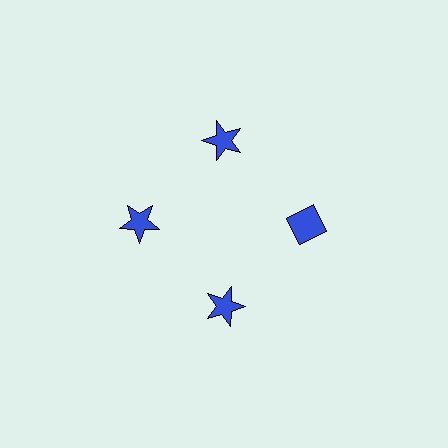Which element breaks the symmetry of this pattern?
The blue diamond at roughly the 3 o'clock position breaks the symmetry. All other shapes are blue stars.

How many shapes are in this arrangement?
There are 4 shapes arranged in a ring pattern.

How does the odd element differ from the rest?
It has a different shape: diamond instead of star.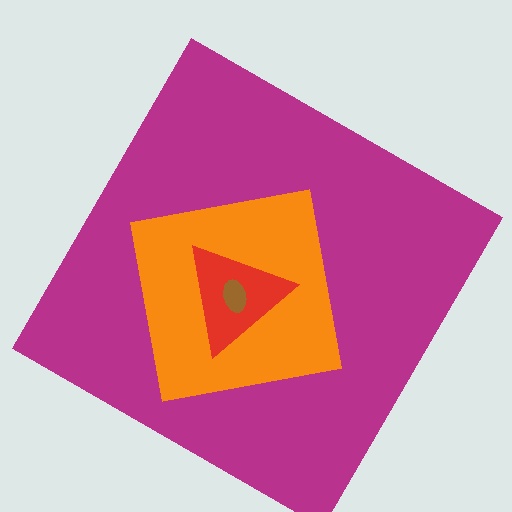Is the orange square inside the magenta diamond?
Yes.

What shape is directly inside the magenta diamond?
The orange square.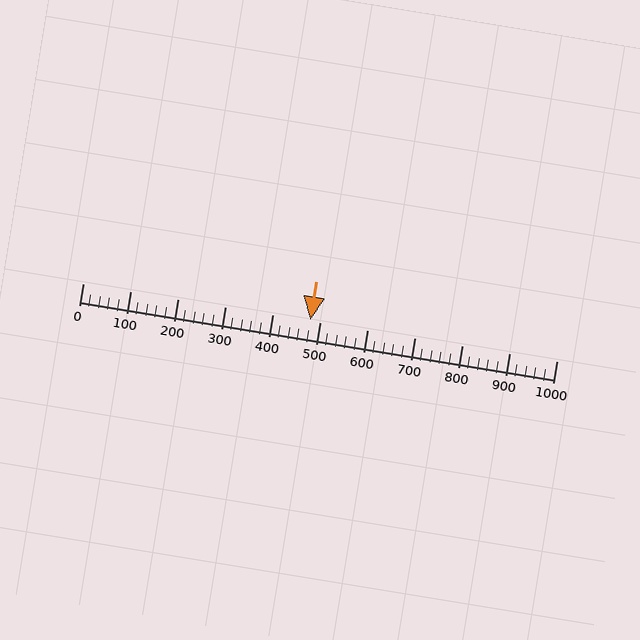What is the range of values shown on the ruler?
The ruler shows values from 0 to 1000.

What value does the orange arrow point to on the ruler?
The orange arrow points to approximately 480.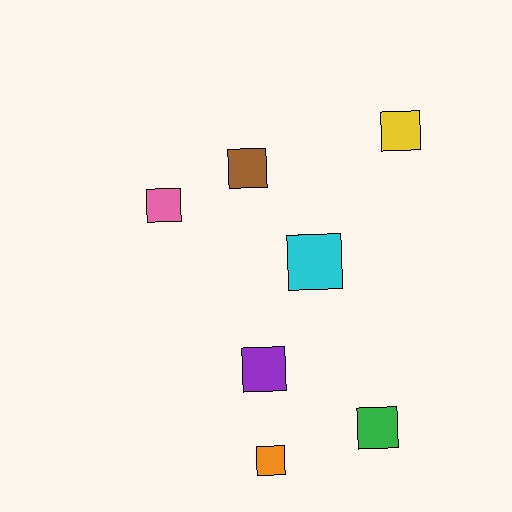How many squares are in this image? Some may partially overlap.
There are 7 squares.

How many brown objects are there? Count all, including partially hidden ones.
There is 1 brown object.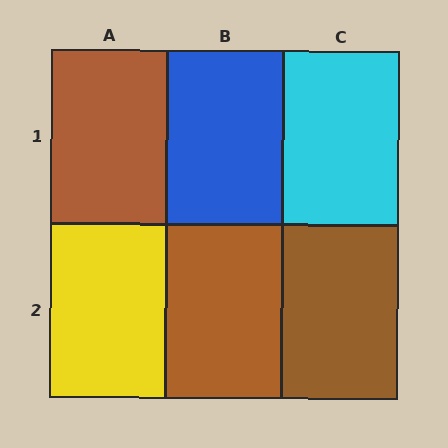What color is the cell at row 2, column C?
Brown.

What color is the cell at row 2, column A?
Yellow.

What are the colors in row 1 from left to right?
Brown, blue, cyan.